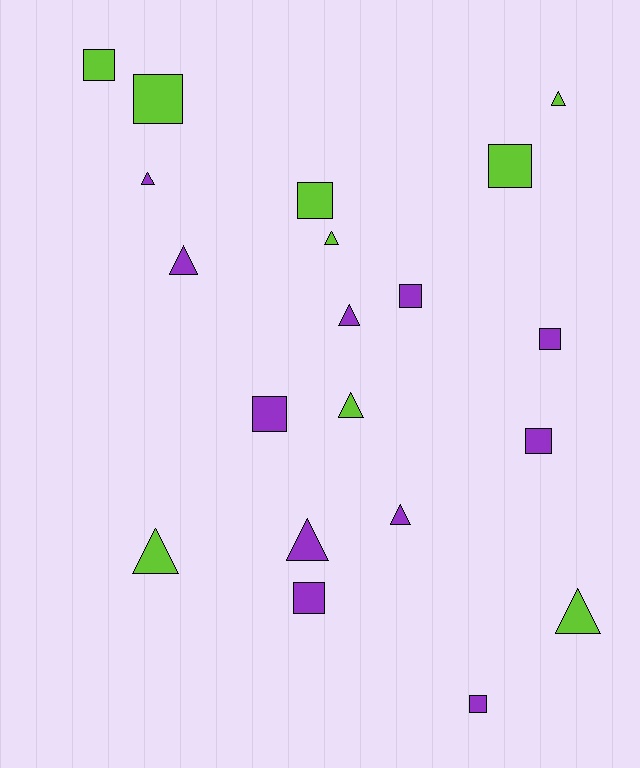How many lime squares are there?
There are 4 lime squares.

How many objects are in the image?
There are 20 objects.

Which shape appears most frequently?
Square, with 10 objects.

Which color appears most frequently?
Purple, with 11 objects.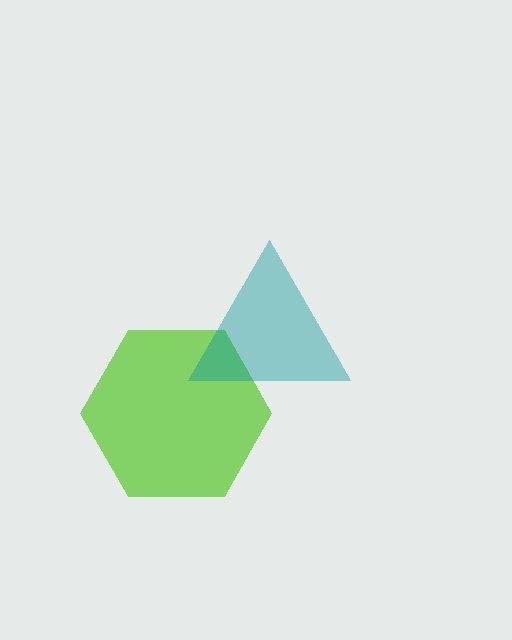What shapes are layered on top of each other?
The layered shapes are: a lime hexagon, a teal triangle.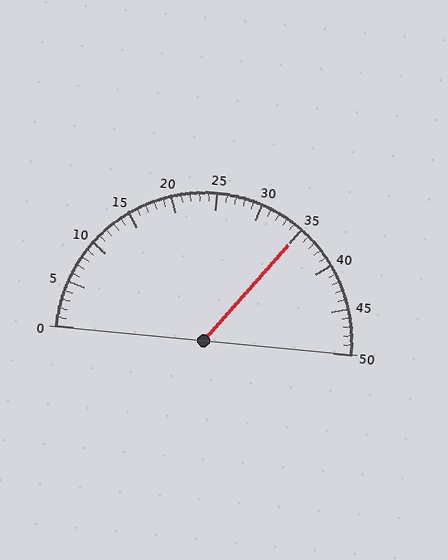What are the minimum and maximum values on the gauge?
The gauge ranges from 0 to 50.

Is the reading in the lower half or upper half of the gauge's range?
The reading is in the upper half of the range (0 to 50).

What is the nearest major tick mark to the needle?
The nearest major tick mark is 35.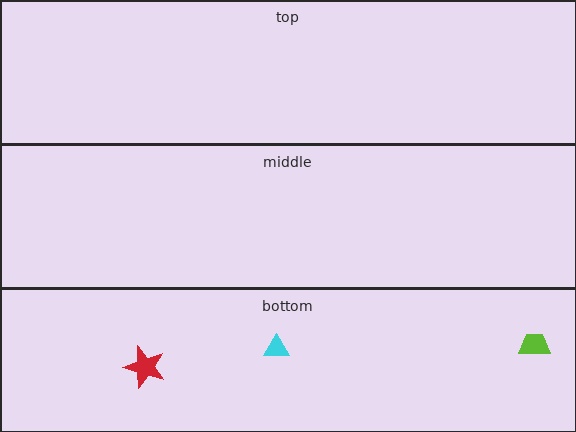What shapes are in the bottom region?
The cyan triangle, the lime trapezoid, the red star.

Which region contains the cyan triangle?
The bottom region.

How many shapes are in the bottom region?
3.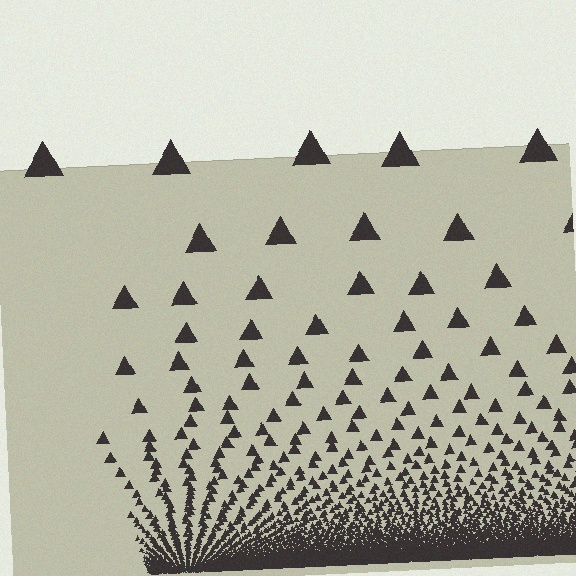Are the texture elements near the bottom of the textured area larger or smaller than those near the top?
Smaller. The gradient is inverted — elements near the bottom are smaller and denser.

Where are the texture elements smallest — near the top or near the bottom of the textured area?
Near the bottom.